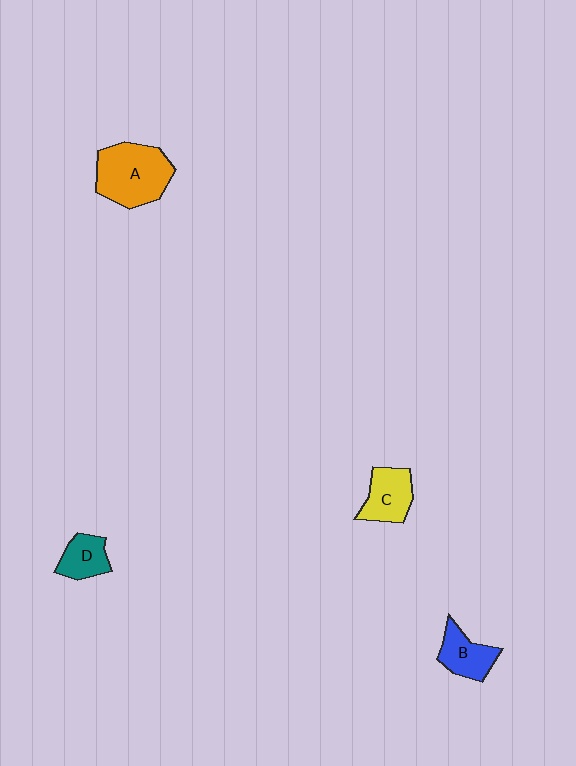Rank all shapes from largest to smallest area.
From largest to smallest: A (orange), C (yellow), B (blue), D (teal).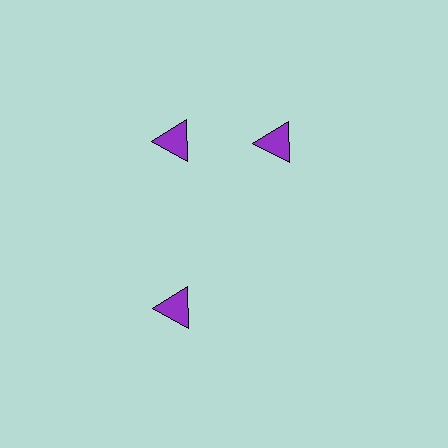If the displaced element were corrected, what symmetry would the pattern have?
It would have 3-fold rotational symmetry — the pattern would map onto itself every 120 degrees.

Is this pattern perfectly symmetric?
No. The 3 purple triangles are arranged in a ring, but one element near the 3 o'clock position is rotated out of alignment along the ring, breaking the 3-fold rotational symmetry.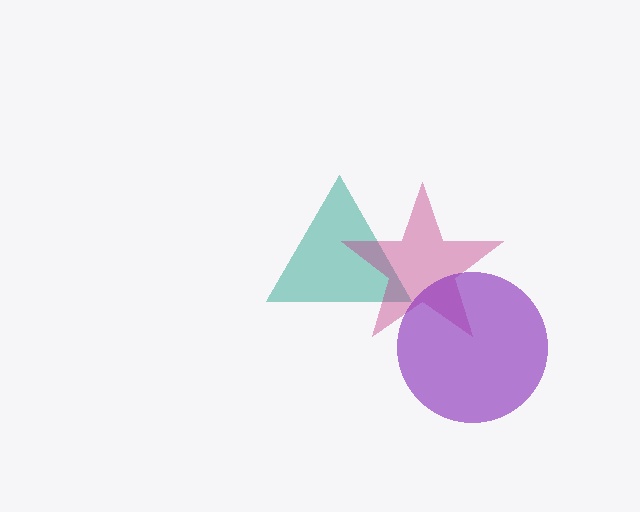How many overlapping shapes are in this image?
There are 3 overlapping shapes in the image.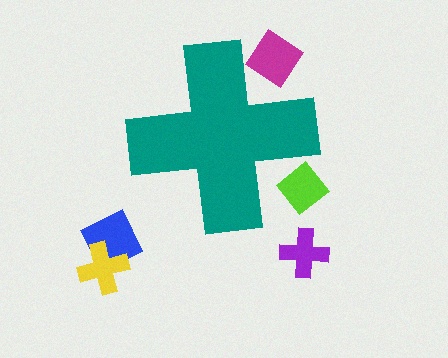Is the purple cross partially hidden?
No, the purple cross is fully visible.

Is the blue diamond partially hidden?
No, the blue diamond is fully visible.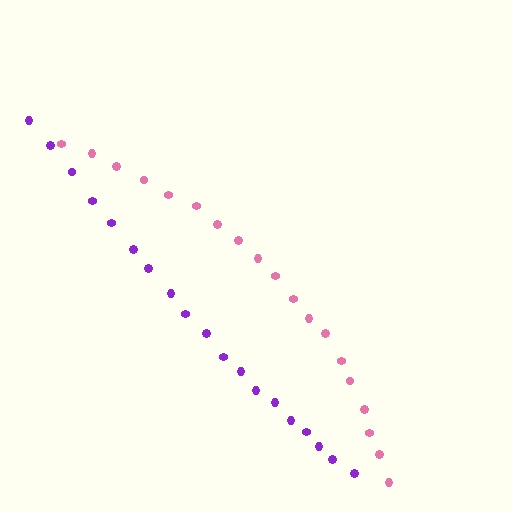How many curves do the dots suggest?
There are 2 distinct paths.